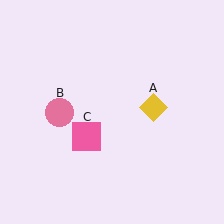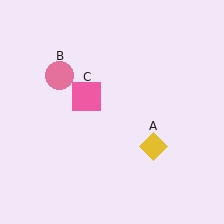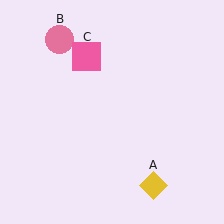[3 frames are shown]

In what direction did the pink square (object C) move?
The pink square (object C) moved up.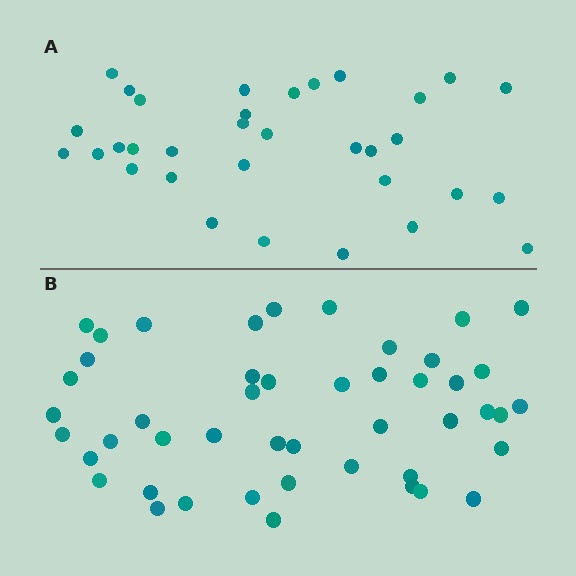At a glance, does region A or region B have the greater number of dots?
Region B (the bottom region) has more dots.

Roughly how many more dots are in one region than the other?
Region B has approximately 15 more dots than region A.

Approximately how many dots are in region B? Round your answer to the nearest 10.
About 50 dots. (The exact count is 47, which rounds to 50.)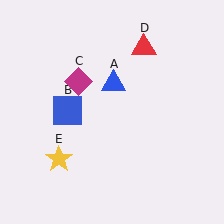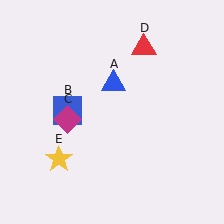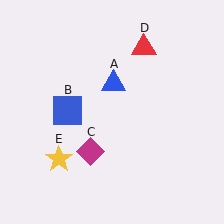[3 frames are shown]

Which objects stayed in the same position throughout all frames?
Blue triangle (object A) and blue square (object B) and red triangle (object D) and yellow star (object E) remained stationary.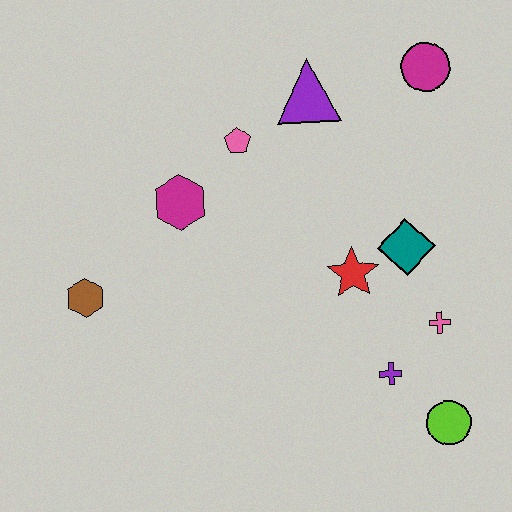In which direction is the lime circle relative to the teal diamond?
The lime circle is below the teal diamond.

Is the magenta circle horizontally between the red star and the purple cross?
No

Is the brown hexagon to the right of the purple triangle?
No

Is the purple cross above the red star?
No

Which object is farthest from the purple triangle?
The lime circle is farthest from the purple triangle.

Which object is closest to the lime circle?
The purple cross is closest to the lime circle.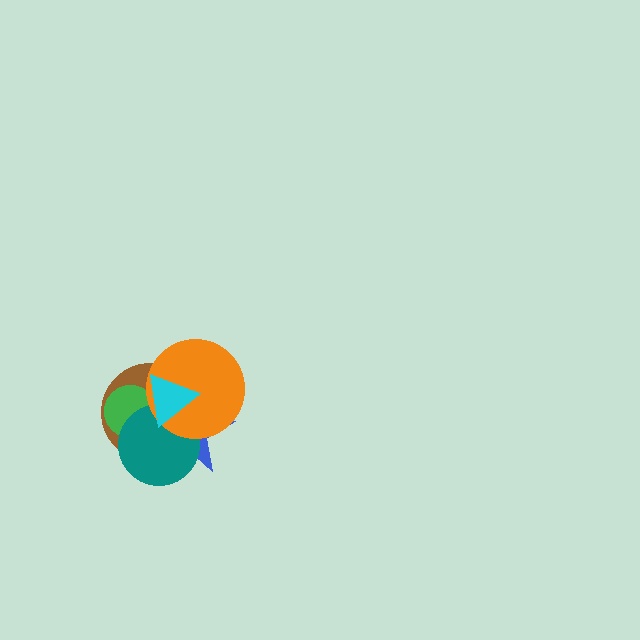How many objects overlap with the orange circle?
4 objects overlap with the orange circle.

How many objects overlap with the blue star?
5 objects overlap with the blue star.